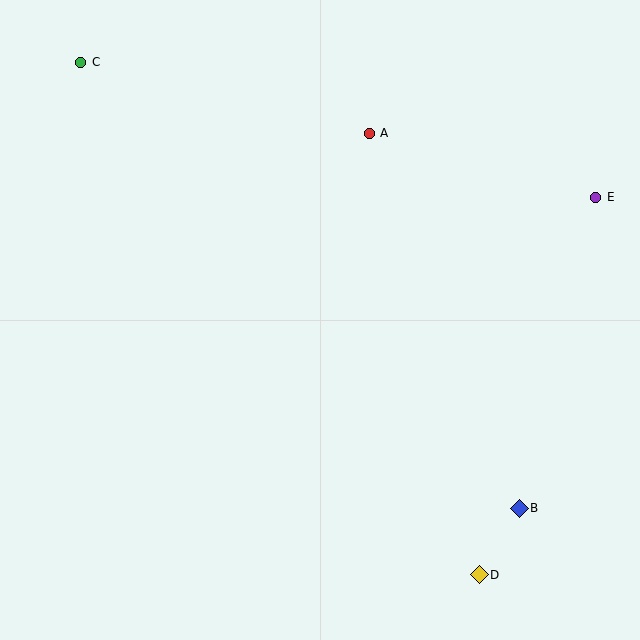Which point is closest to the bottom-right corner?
Point D is closest to the bottom-right corner.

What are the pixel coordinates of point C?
Point C is at (81, 62).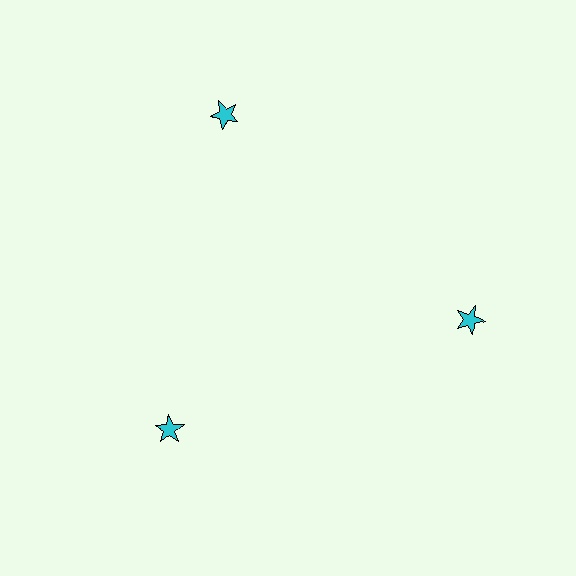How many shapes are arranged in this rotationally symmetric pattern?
There are 3 shapes, arranged in 3 groups of 1.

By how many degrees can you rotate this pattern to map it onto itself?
The pattern maps onto itself every 120 degrees of rotation.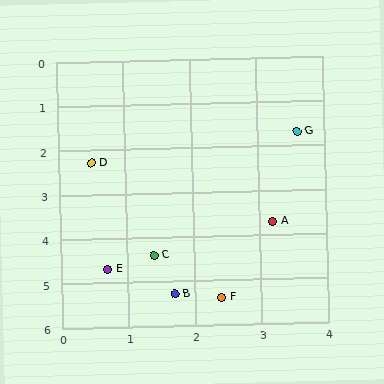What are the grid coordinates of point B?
Point B is at approximately (1.7, 5.3).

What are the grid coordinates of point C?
Point C is at approximately (1.4, 4.4).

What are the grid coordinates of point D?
Point D is at approximately (0.5, 2.3).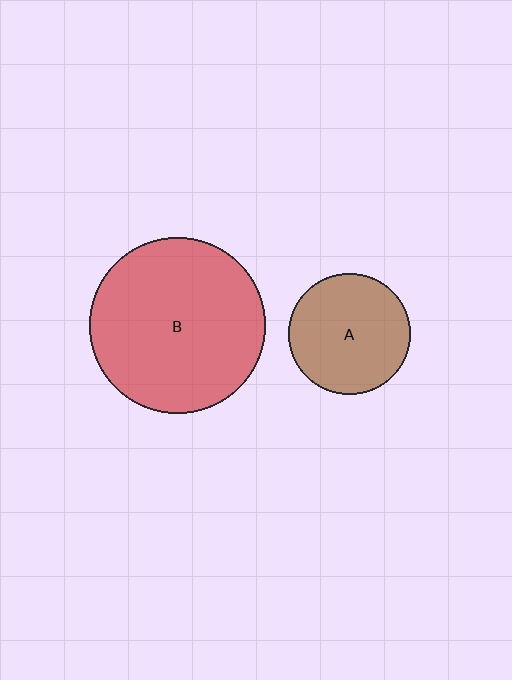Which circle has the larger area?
Circle B (red).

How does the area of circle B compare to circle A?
Approximately 2.1 times.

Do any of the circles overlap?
No, none of the circles overlap.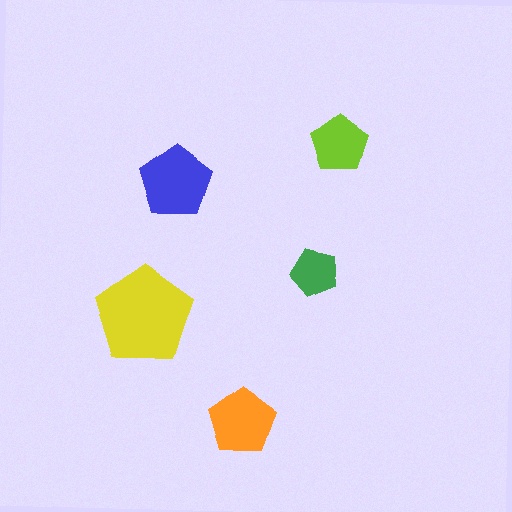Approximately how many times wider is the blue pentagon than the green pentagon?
About 1.5 times wider.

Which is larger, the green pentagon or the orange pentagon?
The orange one.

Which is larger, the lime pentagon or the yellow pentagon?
The yellow one.